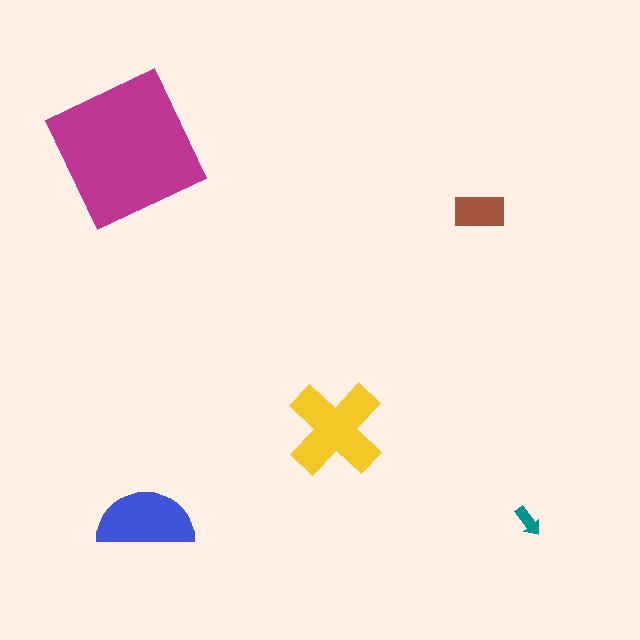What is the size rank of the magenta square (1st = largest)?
1st.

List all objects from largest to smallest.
The magenta square, the yellow cross, the blue semicircle, the brown rectangle, the teal arrow.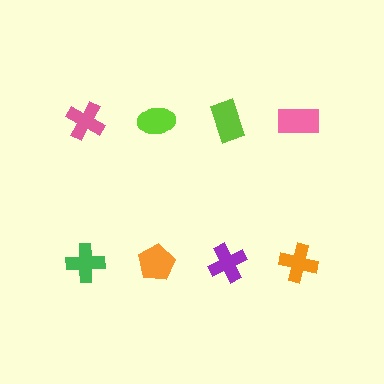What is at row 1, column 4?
A pink rectangle.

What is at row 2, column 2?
An orange pentagon.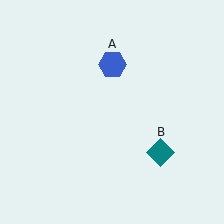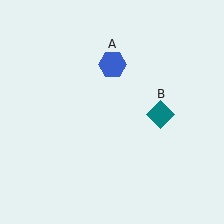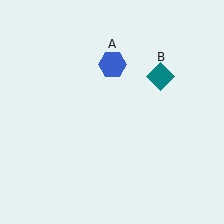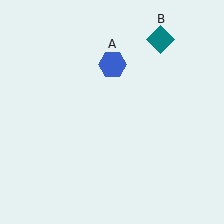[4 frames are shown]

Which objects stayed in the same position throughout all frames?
Blue hexagon (object A) remained stationary.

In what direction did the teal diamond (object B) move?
The teal diamond (object B) moved up.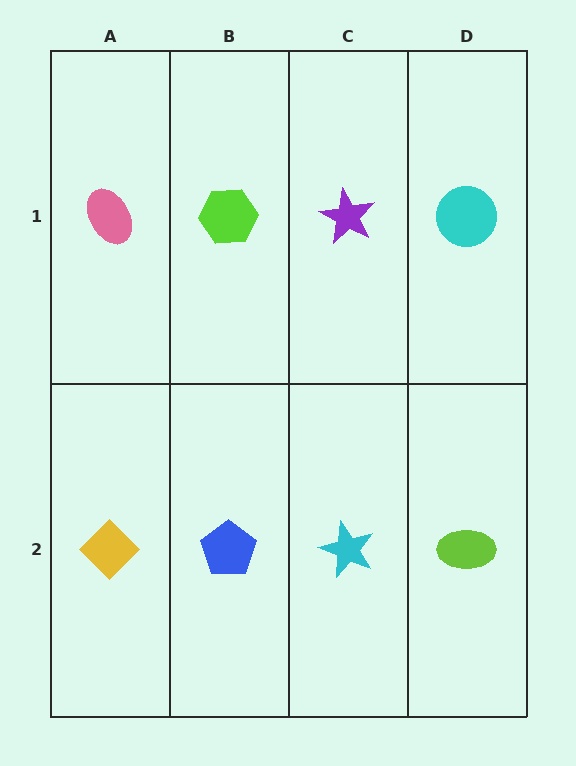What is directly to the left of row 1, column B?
A pink ellipse.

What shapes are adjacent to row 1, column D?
A lime ellipse (row 2, column D), a purple star (row 1, column C).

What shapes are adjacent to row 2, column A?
A pink ellipse (row 1, column A), a blue pentagon (row 2, column B).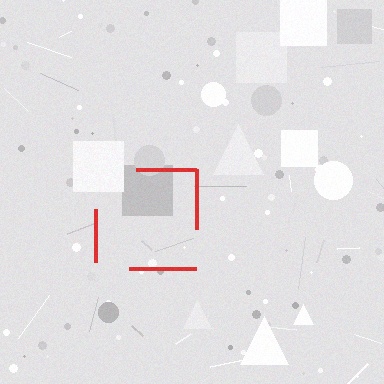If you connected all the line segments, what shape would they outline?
They would outline a square.